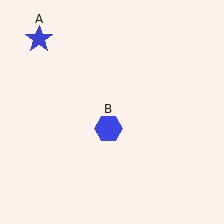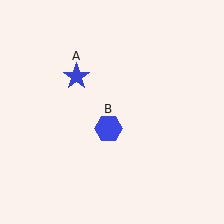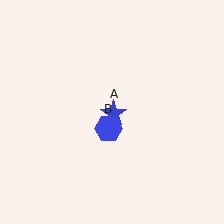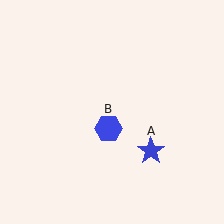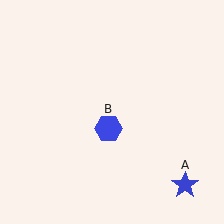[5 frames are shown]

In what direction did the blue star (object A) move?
The blue star (object A) moved down and to the right.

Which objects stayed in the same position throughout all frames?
Blue hexagon (object B) remained stationary.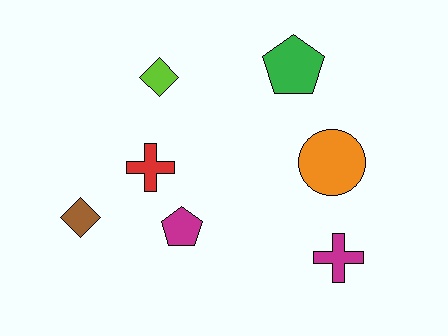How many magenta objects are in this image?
There are 2 magenta objects.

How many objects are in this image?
There are 7 objects.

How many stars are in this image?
There are no stars.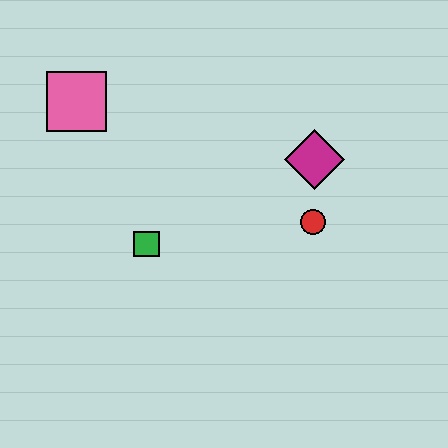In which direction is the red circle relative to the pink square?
The red circle is to the right of the pink square.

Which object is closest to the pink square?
The green square is closest to the pink square.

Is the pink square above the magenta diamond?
Yes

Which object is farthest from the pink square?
The red circle is farthest from the pink square.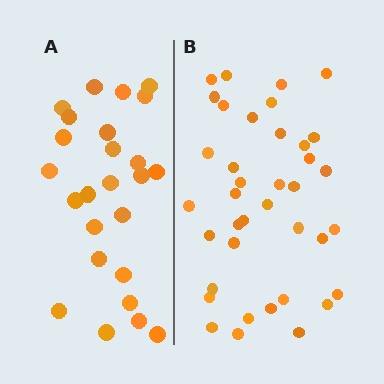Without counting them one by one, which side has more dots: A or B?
Region B (the right region) has more dots.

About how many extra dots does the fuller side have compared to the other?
Region B has approximately 15 more dots than region A.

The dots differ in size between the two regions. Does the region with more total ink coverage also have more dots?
No. Region A has more total ink coverage because its dots are larger, but region B actually contains more individual dots. Total area can be misleading — the number of items is what matters here.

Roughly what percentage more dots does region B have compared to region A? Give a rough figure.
About 50% more.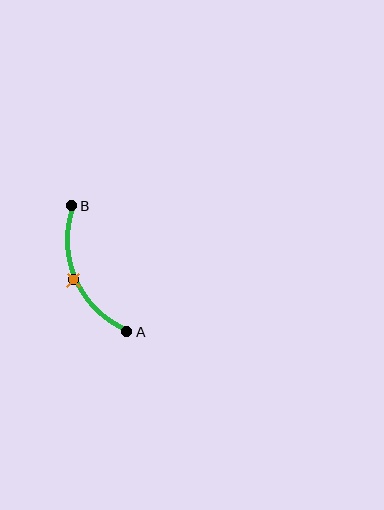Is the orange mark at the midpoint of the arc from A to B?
Yes. The orange mark lies on the arc at equal arc-length from both A and B — it is the arc midpoint.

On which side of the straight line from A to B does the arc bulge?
The arc bulges to the left of the straight line connecting A and B.